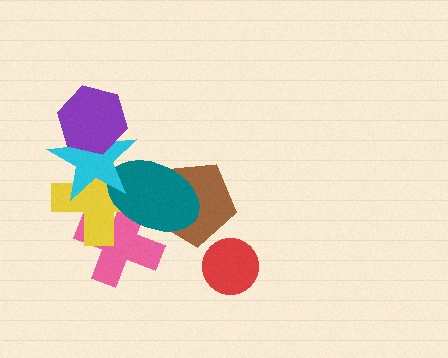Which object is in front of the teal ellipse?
The cyan star is in front of the teal ellipse.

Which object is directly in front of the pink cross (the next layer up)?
The yellow cross is directly in front of the pink cross.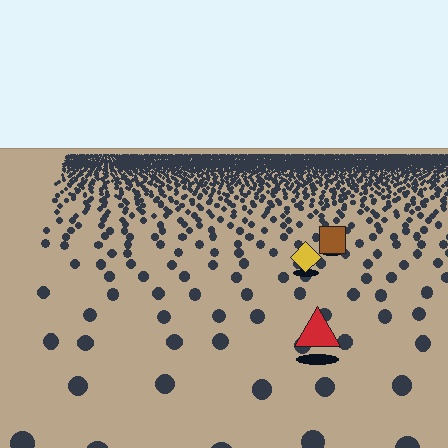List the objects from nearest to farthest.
From nearest to farthest: the red triangle, the yellow diamond, the brown square.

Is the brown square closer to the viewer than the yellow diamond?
No. The yellow diamond is closer — you can tell from the texture gradient: the ground texture is coarser near it.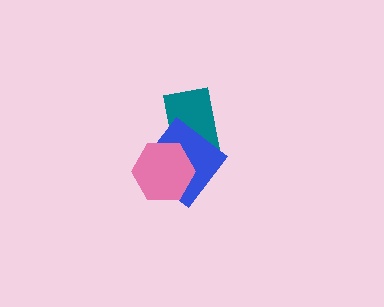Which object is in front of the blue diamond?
The pink hexagon is in front of the blue diamond.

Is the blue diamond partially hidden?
Yes, it is partially covered by another shape.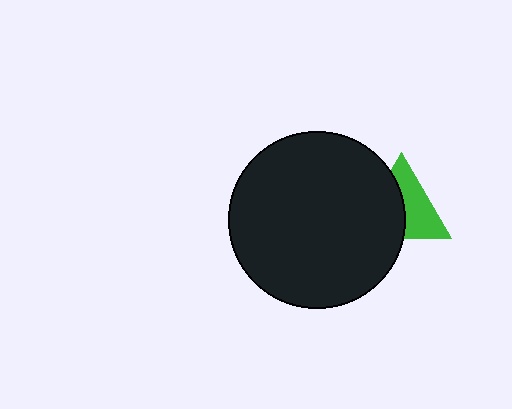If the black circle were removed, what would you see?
You would see the complete green triangle.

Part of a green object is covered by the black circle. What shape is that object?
It is a triangle.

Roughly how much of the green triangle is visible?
About half of it is visible (roughly 51%).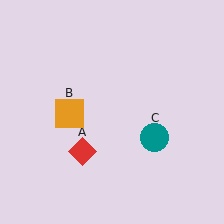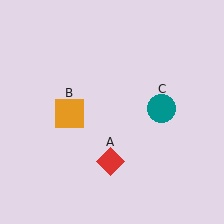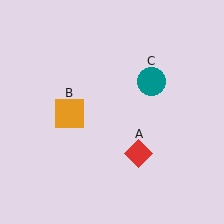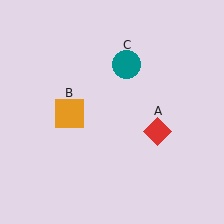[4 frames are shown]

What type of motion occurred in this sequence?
The red diamond (object A), teal circle (object C) rotated counterclockwise around the center of the scene.